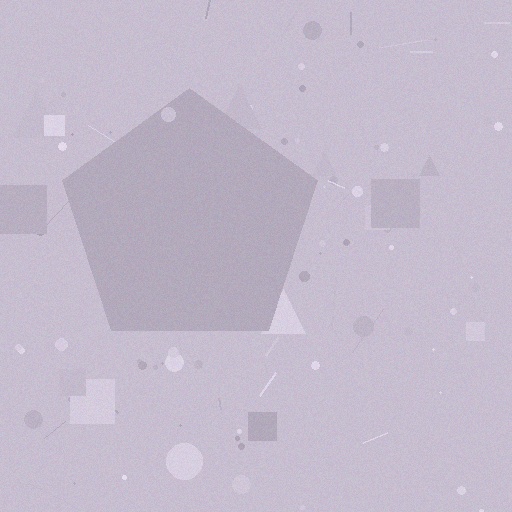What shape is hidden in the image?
A pentagon is hidden in the image.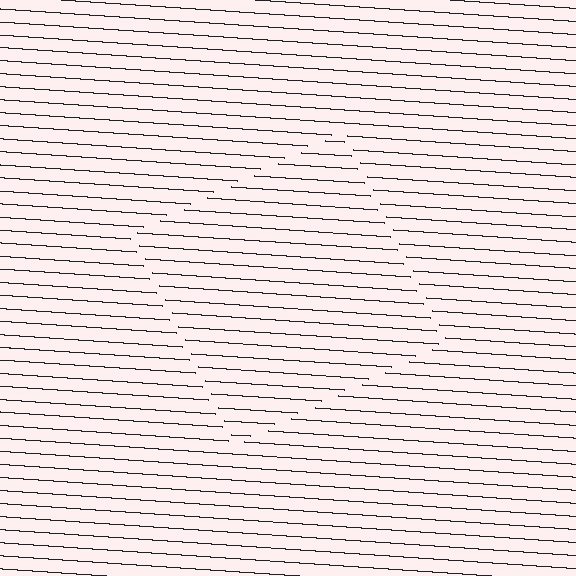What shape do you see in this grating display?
An illusory square. The interior of the shape contains the same grating, shifted by half a period — the contour is defined by the phase discontinuity where line-ends from the inner and outer gratings abut.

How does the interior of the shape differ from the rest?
The interior of the shape contains the same grating, shifted by half a period — the contour is defined by the phase discontinuity where line-ends from the inner and outer gratings abut.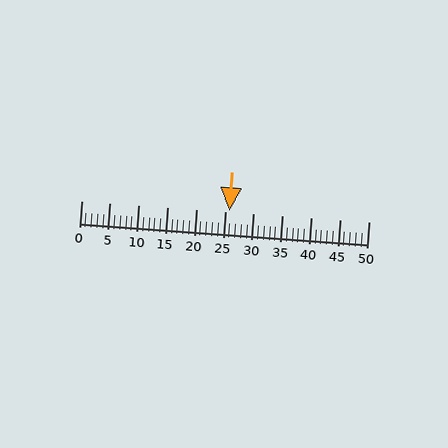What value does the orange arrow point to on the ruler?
The orange arrow points to approximately 26.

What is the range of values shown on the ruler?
The ruler shows values from 0 to 50.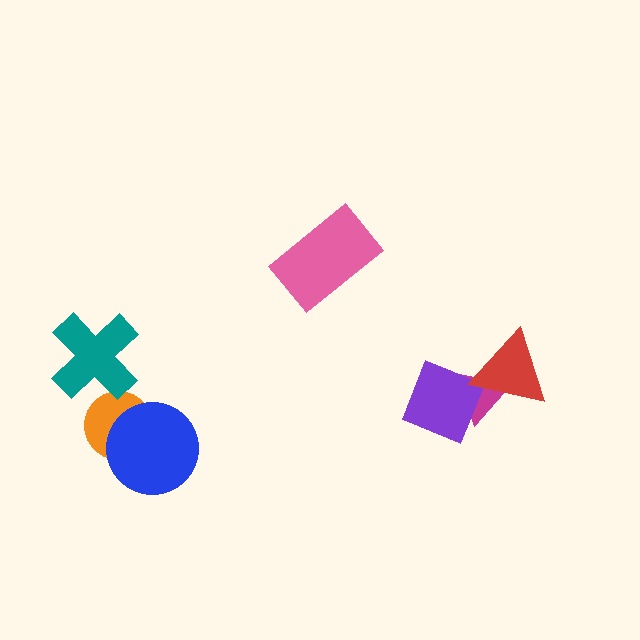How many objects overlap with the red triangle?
1 object overlaps with the red triangle.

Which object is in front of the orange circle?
The blue circle is in front of the orange circle.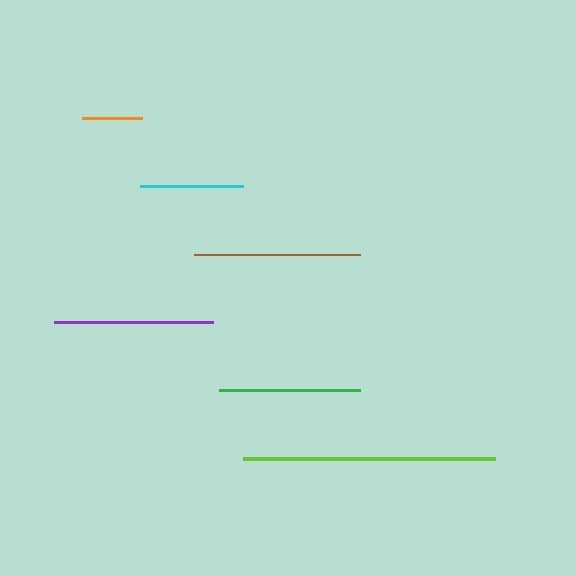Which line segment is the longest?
The lime line is the longest at approximately 252 pixels.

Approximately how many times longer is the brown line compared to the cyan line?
The brown line is approximately 1.6 times the length of the cyan line.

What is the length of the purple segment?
The purple segment is approximately 159 pixels long.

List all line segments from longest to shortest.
From longest to shortest: lime, brown, purple, green, cyan, orange.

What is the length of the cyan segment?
The cyan segment is approximately 104 pixels long.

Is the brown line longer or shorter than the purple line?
The brown line is longer than the purple line.